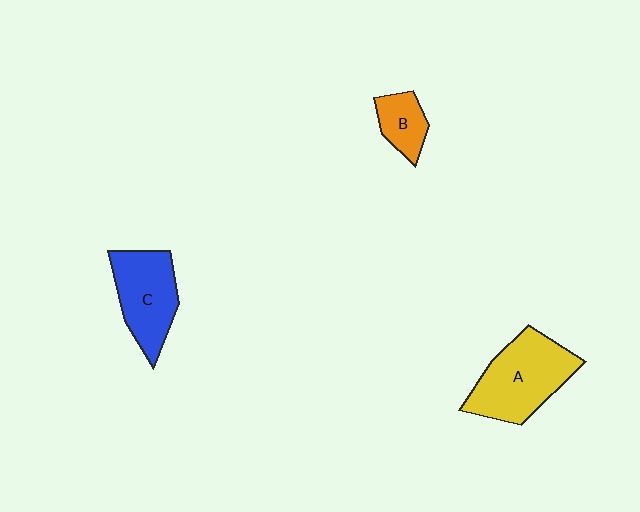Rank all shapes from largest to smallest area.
From largest to smallest: A (yellow), C (blue), B (orange).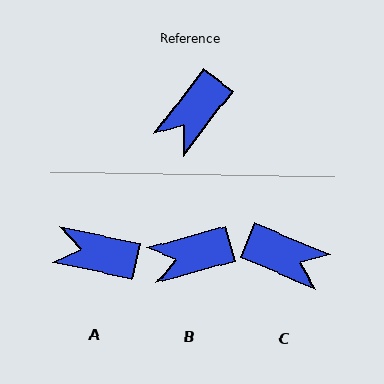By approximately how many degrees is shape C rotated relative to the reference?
Approximately 105 degrees counter-clockwise.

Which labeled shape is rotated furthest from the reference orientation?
C, about 105 degrees away.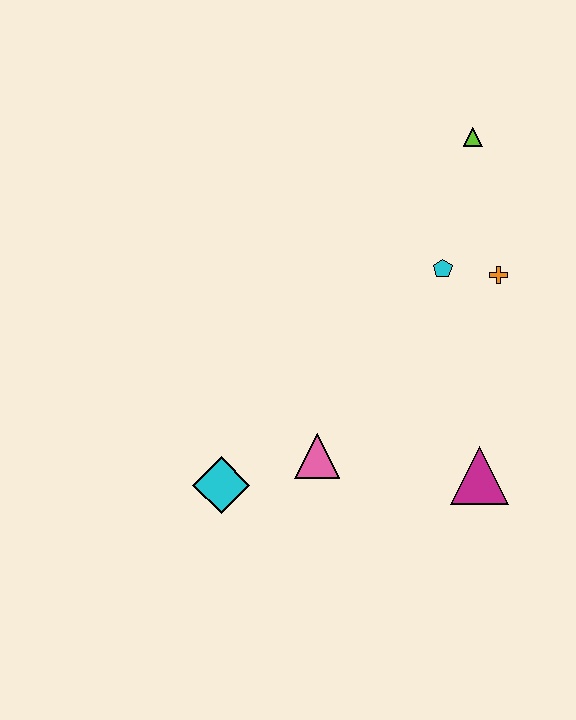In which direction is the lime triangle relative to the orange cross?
The lime triangle is above the orange cross.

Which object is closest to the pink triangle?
The cyan diamond is closest to the pink triangle.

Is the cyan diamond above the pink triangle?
No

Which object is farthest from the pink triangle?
The lime triangle is farthest from the pink triangle.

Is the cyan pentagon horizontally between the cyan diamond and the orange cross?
Yes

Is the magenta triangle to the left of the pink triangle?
No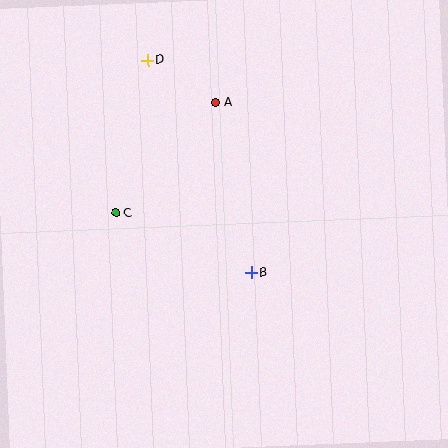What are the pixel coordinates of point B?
Point B is at (251, 273).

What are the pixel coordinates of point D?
Point D is at (148, 60).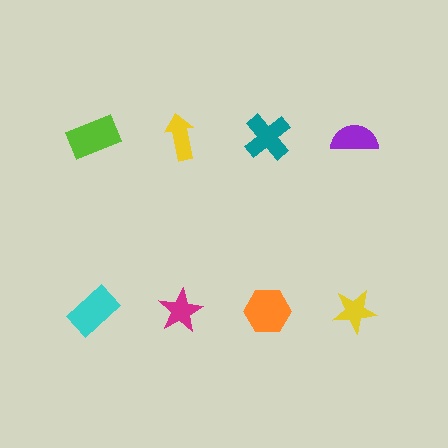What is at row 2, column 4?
A yellow star.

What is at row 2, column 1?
A cyan rectangle.